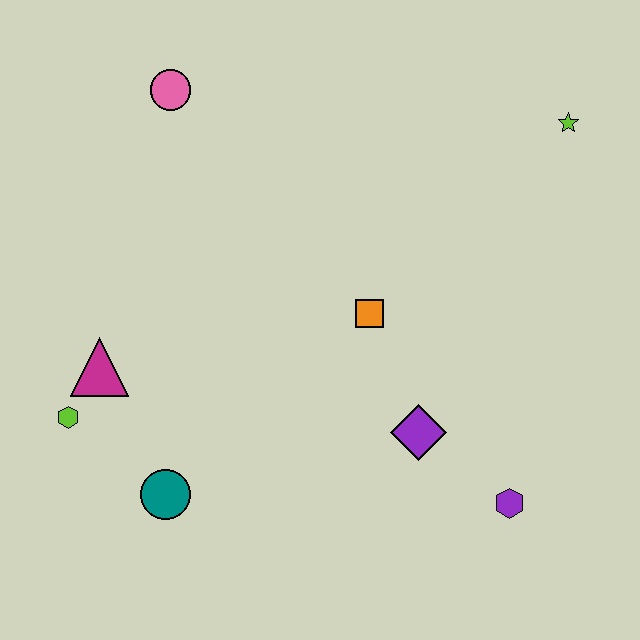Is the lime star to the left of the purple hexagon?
No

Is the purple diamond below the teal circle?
No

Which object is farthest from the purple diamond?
The pink circle is farthest from the purple diamond.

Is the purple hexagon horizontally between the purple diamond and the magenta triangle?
No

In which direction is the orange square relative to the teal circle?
The orange square is to the right of the teal circle.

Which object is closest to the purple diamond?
The purple hexagon is closest to the purple diamond.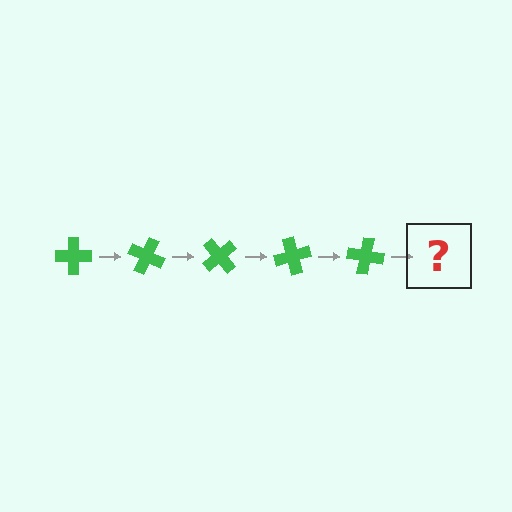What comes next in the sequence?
The next element should be a green cross rotated 125 degrees.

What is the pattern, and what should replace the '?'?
The pattern is that the cross rotates 25 degrees each step. The '?' should be a green cross rotated 125 degrees.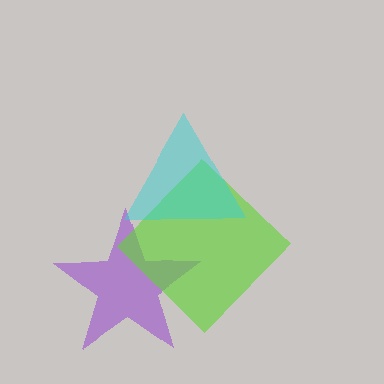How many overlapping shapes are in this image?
There are 3 overlapping shapes in the image.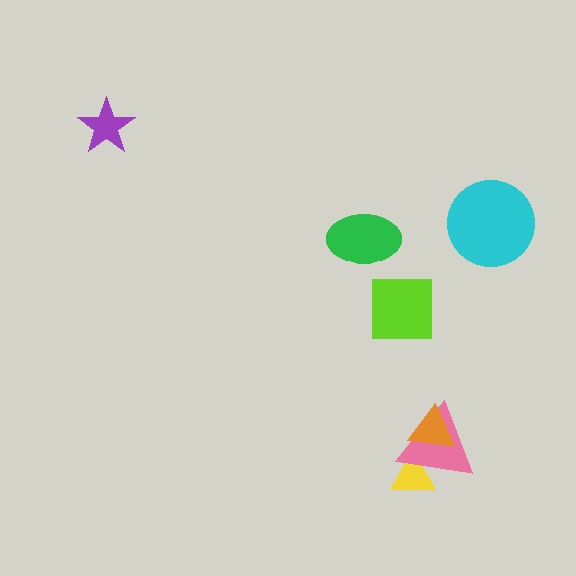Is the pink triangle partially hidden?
Yes, it is partially covered by another shape.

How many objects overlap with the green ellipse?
0 objects overlap with the green ellipse.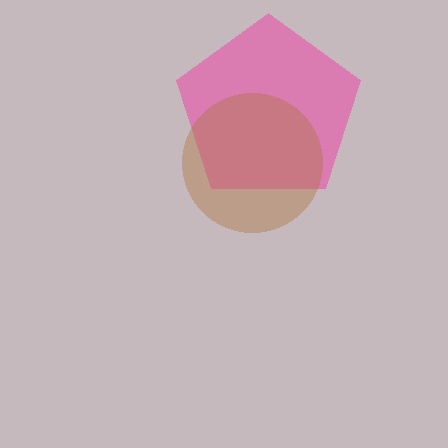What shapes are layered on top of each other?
The layered shapes are: a pink pentagon, a brown circle.